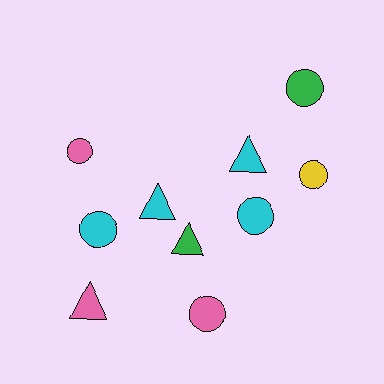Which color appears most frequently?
Cyan, with 4 objects.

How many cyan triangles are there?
There are 2 cyan triangles.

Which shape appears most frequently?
Circle, with 6 objects.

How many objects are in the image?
There are 10 objects.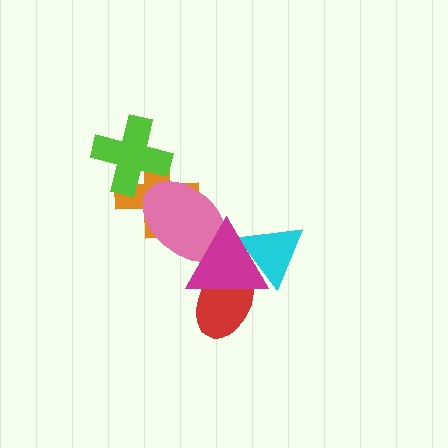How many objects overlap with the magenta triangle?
3 objects overlap with the magenta triangle.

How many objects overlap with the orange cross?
2 objects overlap with the orange cross.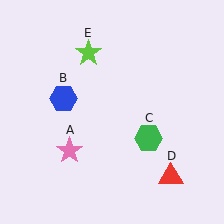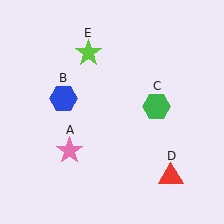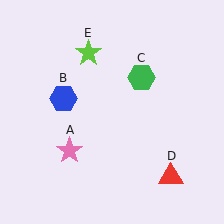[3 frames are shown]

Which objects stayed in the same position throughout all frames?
Pink star (object A) and blue hexagon (object B) and red triangle (object D) and lime star (object E) remained stationary.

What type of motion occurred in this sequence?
The green hexagon (object C) rotated counterclockwise around the center of the scene.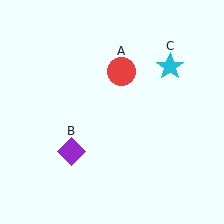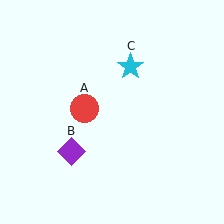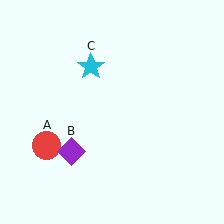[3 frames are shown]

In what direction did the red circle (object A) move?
The red circle (object A) moved down and to the left.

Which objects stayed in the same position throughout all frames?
Purple diamond (object B) remained stationary.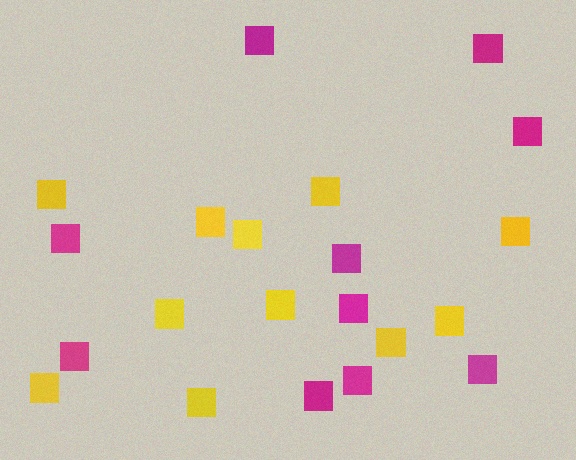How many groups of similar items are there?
There are 2 groups: one group of magenta squares (10) and one group of yellow squares (11).